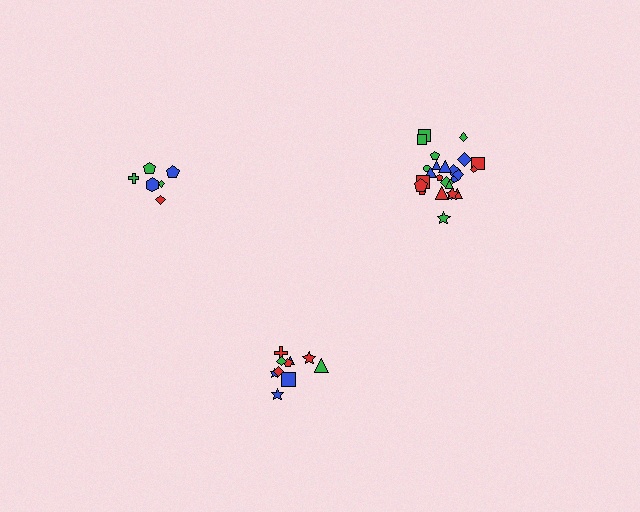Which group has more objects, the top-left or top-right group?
The top-right group.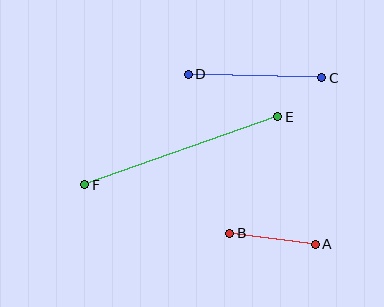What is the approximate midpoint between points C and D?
The midpoint is at approximately (255, 76) pixels.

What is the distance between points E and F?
The distance is approximately 205 pixels.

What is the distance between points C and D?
The distance is approximately 133 pixels.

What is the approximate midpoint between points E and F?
The midpoint is at approximately (181, 151) pixels.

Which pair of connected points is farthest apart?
Points E and F are farthest apart.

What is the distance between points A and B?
The distance is approximately 86 pixels.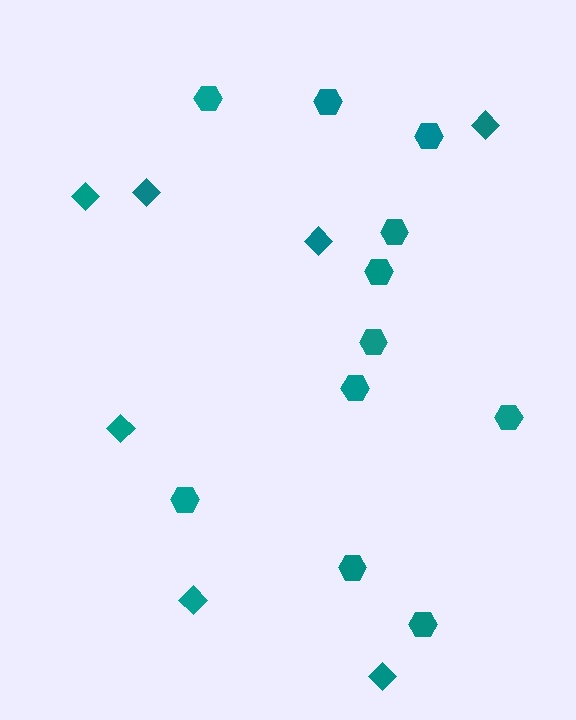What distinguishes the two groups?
There are 2 groups: one group of diamonds (7) and one group of hexagons (11).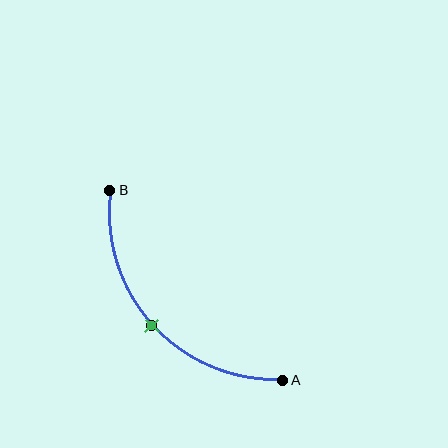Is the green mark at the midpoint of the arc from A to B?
Yes. The green mark lies on the arc at equal arc-length from both A and B — it is the arc midpoint.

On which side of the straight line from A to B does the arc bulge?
The arc bulges below and to the left of the straight line connecting A and B.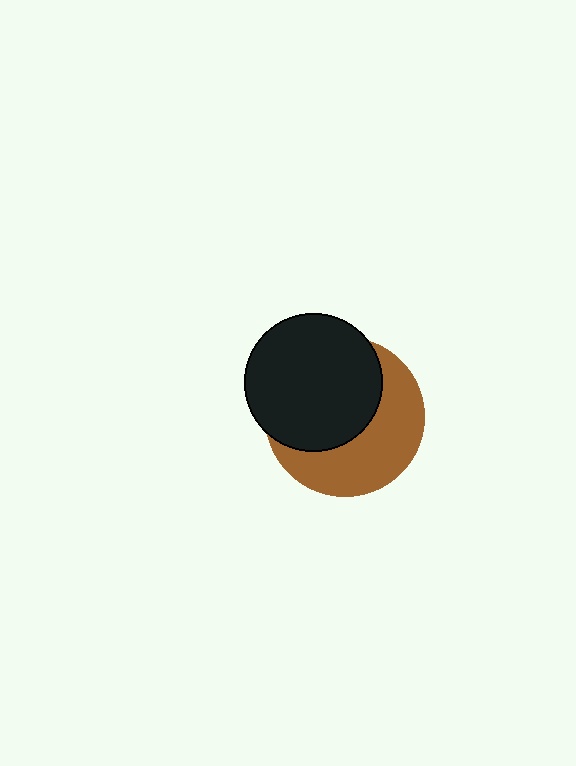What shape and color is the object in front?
The object in front is a black circle.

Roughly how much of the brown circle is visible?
About half of it is visible (roughly 47%).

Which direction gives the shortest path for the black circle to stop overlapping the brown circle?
Moving toward the upper-left gives the shortest separation.